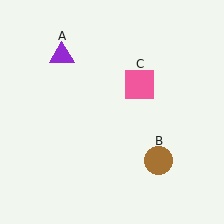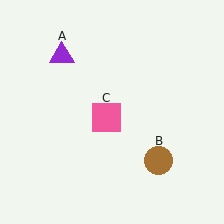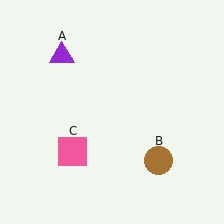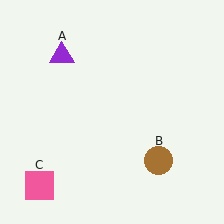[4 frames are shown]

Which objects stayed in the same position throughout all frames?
Purple triangle (object A) and brown circle (object B) remained stationary.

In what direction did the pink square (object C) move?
The pink square (object C) moved down and to the left.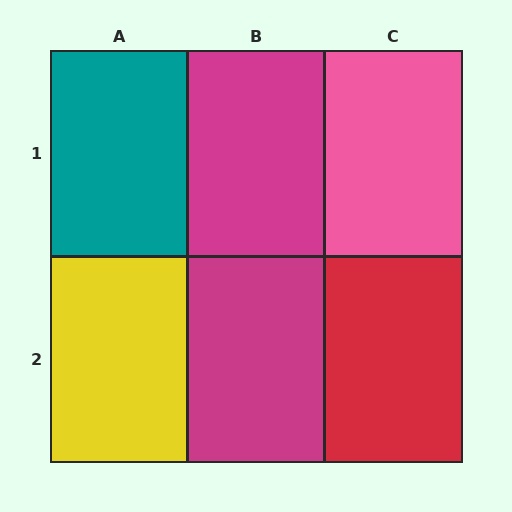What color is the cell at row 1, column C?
Pink.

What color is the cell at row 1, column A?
Teal.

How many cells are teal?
1 cell is teal.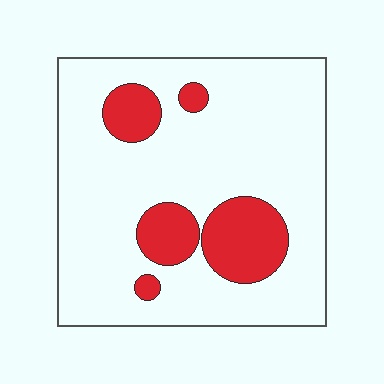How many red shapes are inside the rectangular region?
5.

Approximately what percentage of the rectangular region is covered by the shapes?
Approximately 20%.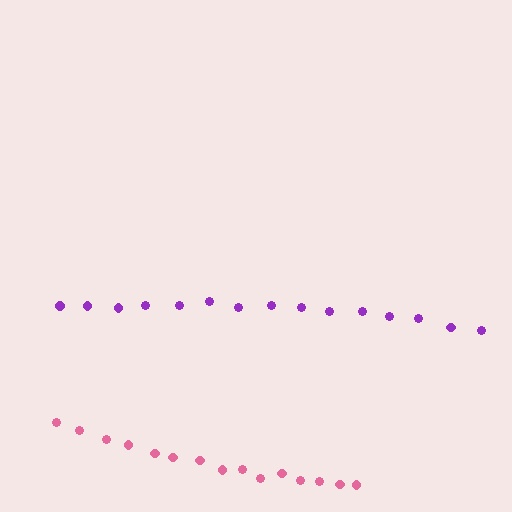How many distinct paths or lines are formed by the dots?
There are 2 distinct paths.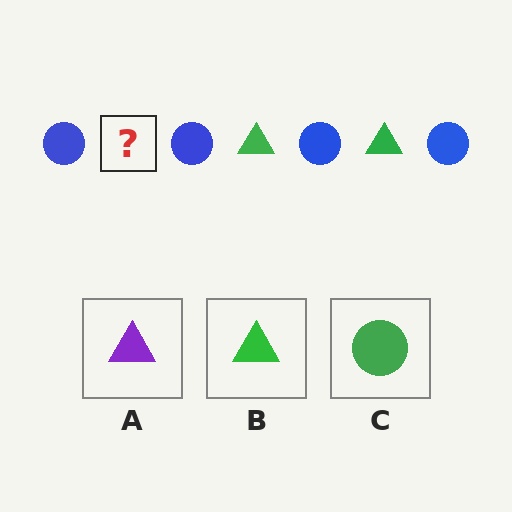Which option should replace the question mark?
Option B.